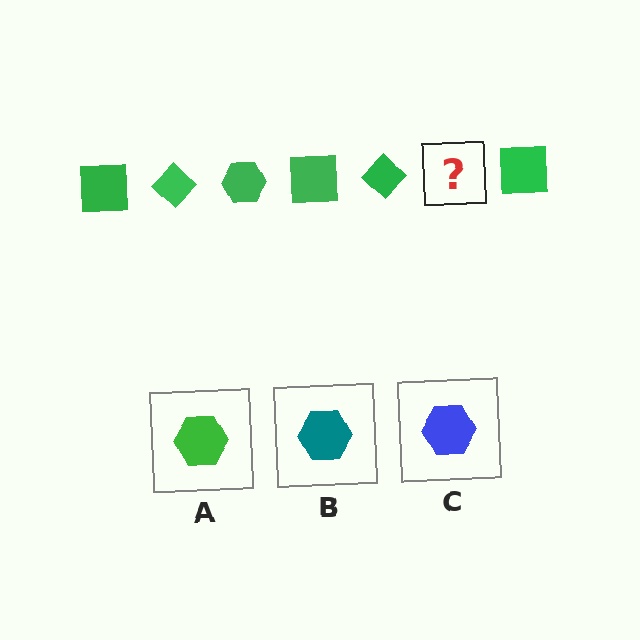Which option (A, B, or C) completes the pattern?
A.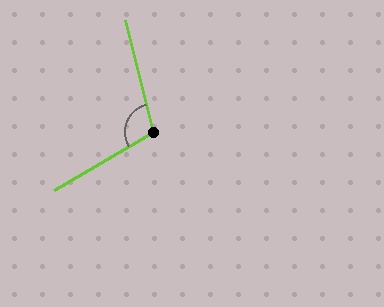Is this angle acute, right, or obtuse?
It is obtuse.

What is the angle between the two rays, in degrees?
Approximately 106 degrees.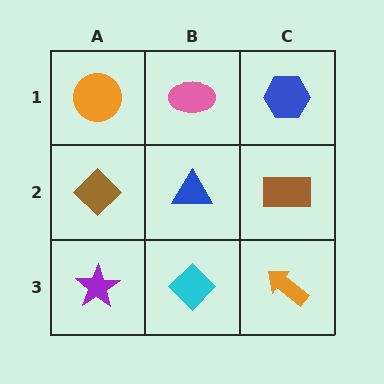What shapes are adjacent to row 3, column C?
A brown rectangle (row 2, column C), a cyan diamond (row 3, column B).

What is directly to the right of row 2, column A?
A blue triangle.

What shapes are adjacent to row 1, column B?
A blue triangle (row 2, column B), an orange circle (row 1, column A), a blue hexagon (row 1, column C).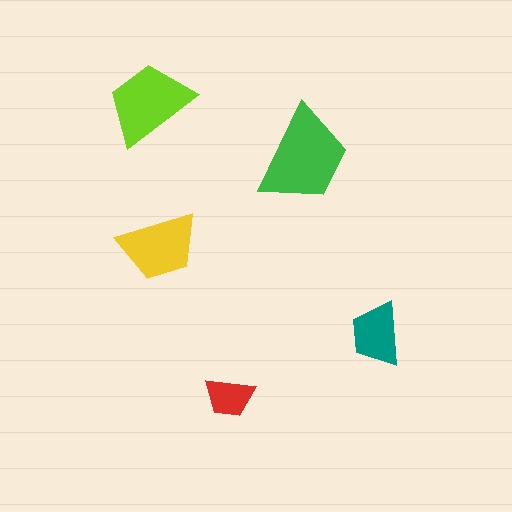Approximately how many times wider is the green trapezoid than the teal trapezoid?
About 1.5 times wider.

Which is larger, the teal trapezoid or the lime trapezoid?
The lime one.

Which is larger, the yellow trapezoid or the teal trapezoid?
The yellow one.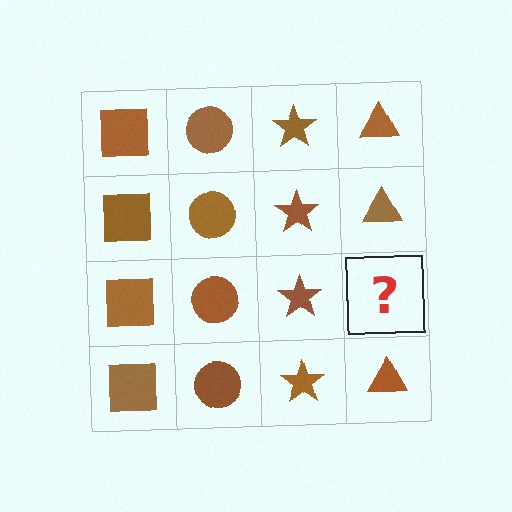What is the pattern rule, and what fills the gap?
The rule is that each column has a consistent shape. The gap should be filled with a brown triangle.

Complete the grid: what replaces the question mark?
The question mark should be replaced with a brown triangle.